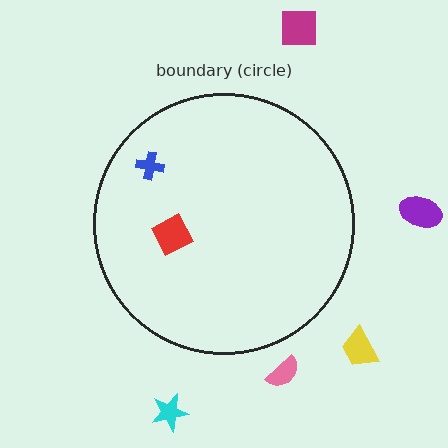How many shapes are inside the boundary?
2 inside, 5 outside.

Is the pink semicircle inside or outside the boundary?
Outside.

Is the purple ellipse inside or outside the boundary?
Outside.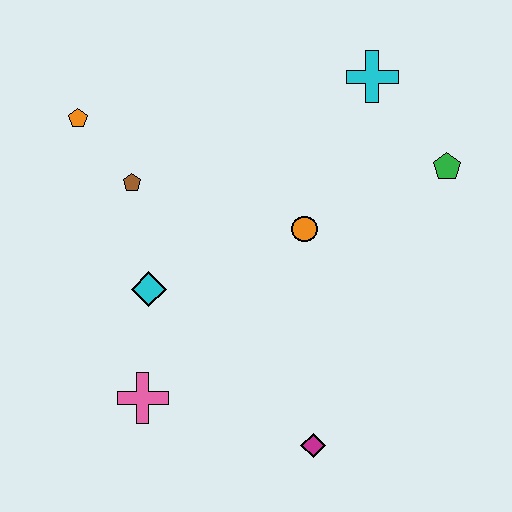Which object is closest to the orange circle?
The green pentagon is closest to the orange circle.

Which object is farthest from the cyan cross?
The pink cross is farthest from the cyan cross.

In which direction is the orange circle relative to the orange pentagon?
The orange circle is to the right of the orange pentagon.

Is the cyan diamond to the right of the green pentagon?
No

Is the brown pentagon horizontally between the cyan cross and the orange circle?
No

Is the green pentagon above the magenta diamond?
Yes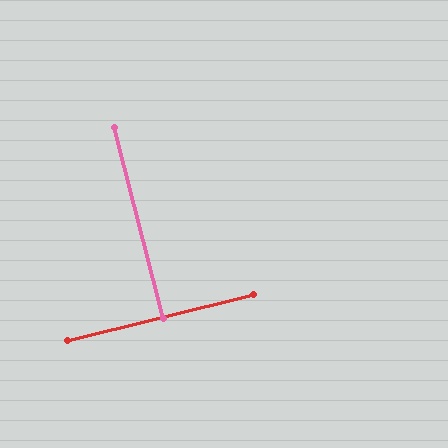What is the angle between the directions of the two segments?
Approximately 90 degrees.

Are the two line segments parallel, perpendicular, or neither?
Perpendicular — they meet at approximately 90°.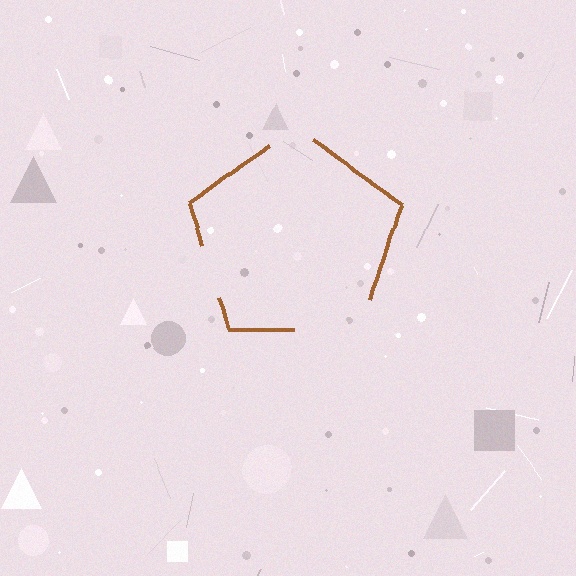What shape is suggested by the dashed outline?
The dashed outline suggests a pentagon.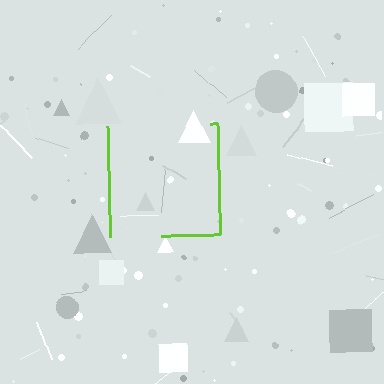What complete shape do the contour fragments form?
The contour fragments form a square.